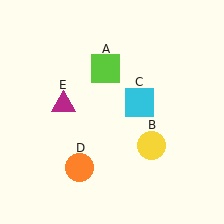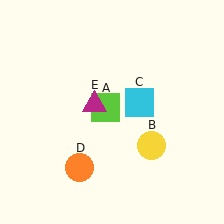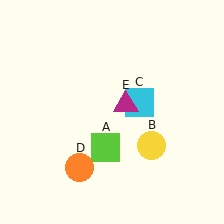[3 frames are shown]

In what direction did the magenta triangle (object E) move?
The magenta triangle (object E) moved right.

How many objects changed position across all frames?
2 objects changed position: lime square (object A), magenta triangle (object E).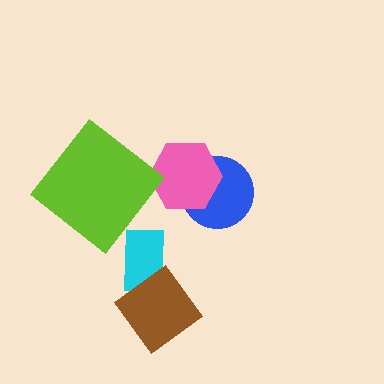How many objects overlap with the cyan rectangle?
1 object overlaps with the cyan rectangle.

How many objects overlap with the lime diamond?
0 objects overlap with the lime diamond.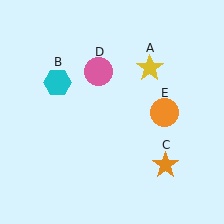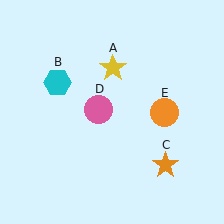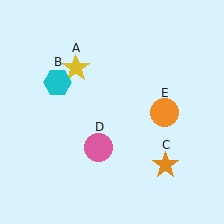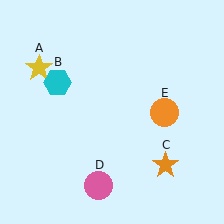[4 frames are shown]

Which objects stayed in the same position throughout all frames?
Cyan hexagon (object B) and orange star (object C) and orange circle (object E) remained stationary.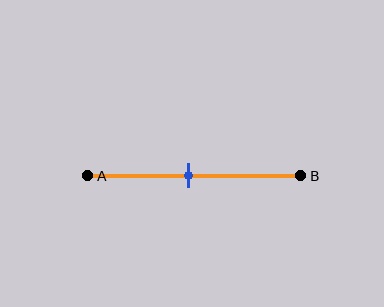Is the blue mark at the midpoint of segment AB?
Yes, the mark is approximately at the midpoint.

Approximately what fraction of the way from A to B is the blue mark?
The blue mark is approximately 45% of the way from A to B.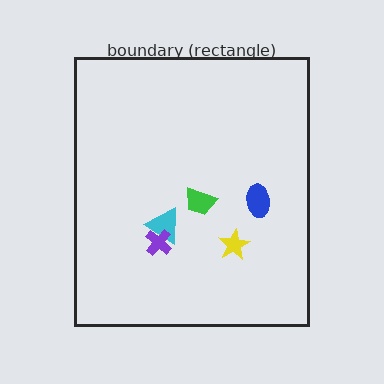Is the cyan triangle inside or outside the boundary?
Inside.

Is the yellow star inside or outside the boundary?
Inside.